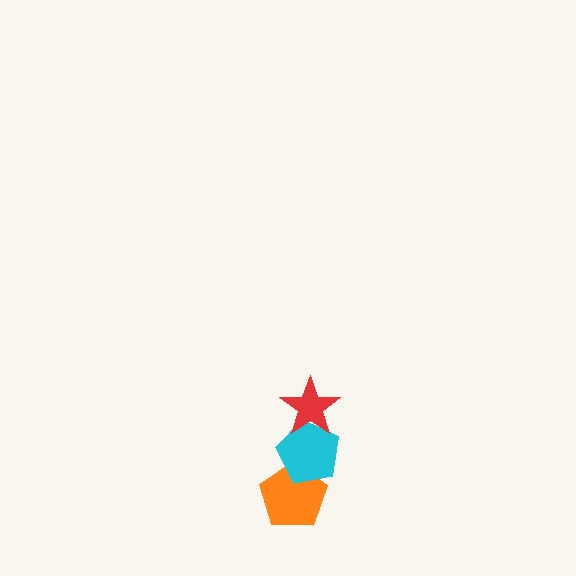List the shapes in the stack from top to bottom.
From top to bottom: the red star, the cyan pentagon, the orange pentagon.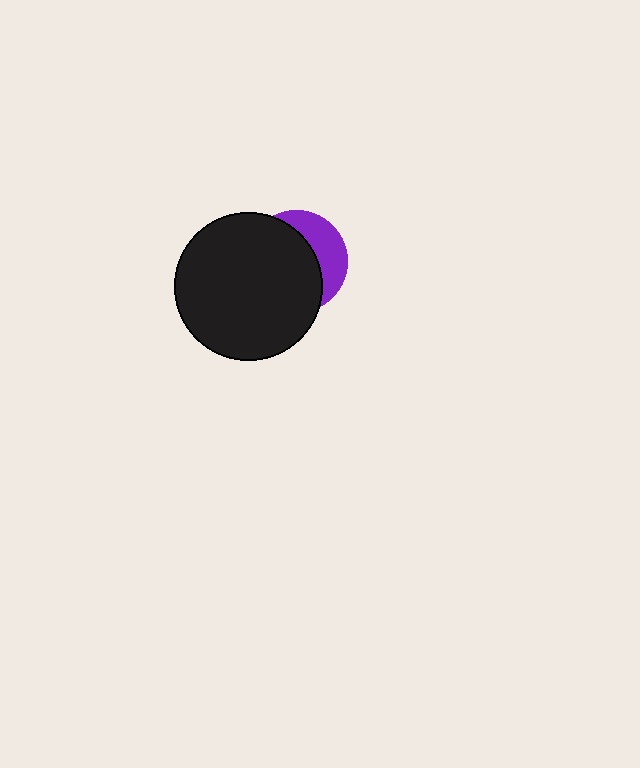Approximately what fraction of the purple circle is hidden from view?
Roughly 67% of the purple circle is hidden behind the black circle.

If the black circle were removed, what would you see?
You would see the complete purple circle.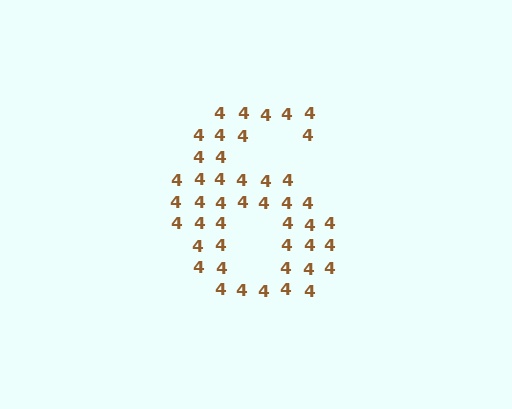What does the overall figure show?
The overall figure shows the digit 6.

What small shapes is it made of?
It is made of small digit 4's.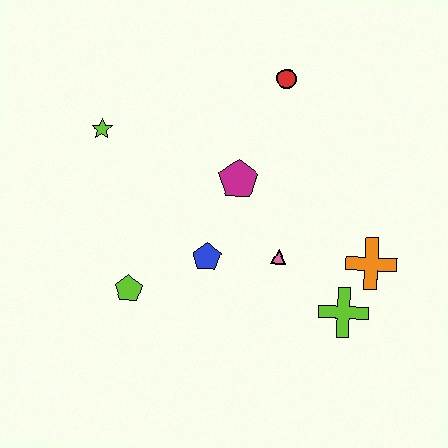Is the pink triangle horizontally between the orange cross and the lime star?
Yes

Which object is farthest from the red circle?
The lime pentagon is farthest from the red circle.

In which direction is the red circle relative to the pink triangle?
The red circle is above the pink triangle.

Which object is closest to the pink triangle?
The blue pentagon is closest to the pink triangle.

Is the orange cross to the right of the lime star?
Yes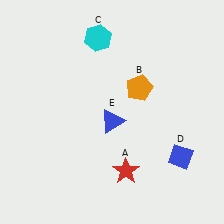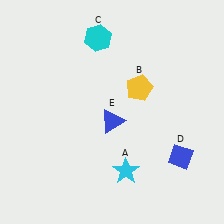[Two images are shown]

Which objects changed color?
A changed from red to cyan. B changed from orange to yellow.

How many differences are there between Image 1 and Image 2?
There are 2 differences between the two images.